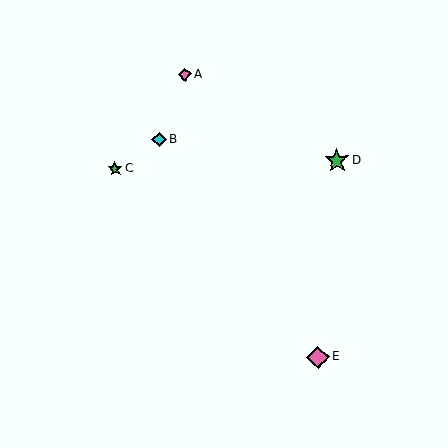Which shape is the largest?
The green star (labeled D) is the largest.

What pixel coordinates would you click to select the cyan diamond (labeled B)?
Click at (159, 139) to select the cyan diamond B.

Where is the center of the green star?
The center of the green star is at (115, 169).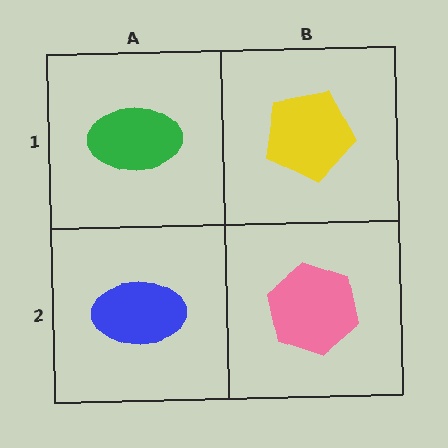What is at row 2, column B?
A pink hexagon.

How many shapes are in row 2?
2 shapes.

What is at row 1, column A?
A green ellipse.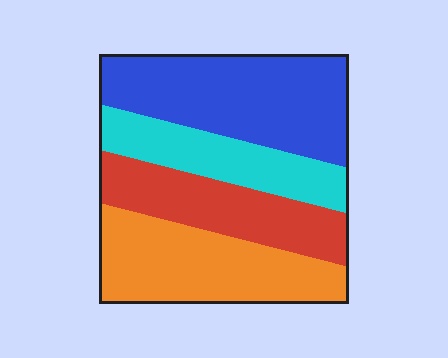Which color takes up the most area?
Blue, at roughly 35%.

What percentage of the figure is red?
Red takes up about one fifth (1/5) of the figure.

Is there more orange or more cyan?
Orange.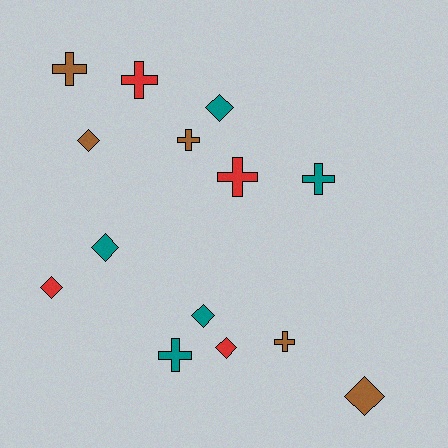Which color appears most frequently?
Brown, with 5 objects.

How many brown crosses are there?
There are 3 brown crosses.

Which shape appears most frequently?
Diamond, with 7 objects.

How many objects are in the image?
There are 14 objects.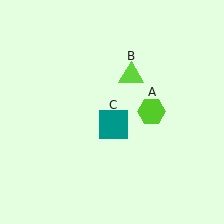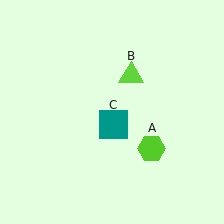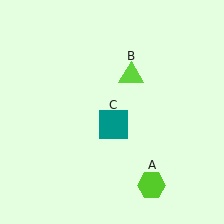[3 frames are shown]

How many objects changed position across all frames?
1 object changed position: lime hexagon (object A).